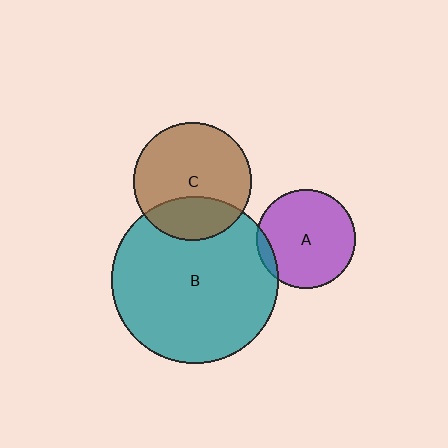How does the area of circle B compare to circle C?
Approximately 2.0 times.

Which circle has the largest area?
Circle B (teal).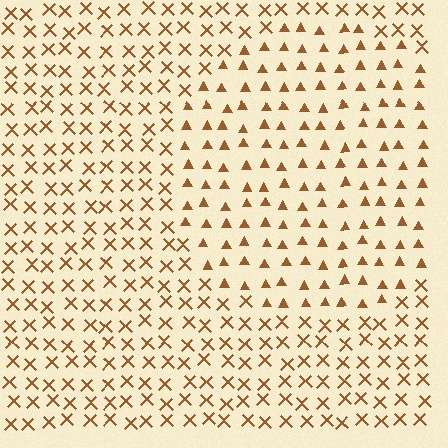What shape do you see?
I see a circle.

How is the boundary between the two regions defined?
The boundary is defined by a change in element shape: triangles inside vs. X marks outside. All elements share the same color and spacing.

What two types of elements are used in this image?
The image uses triangles inside the circle region and X marks outside it.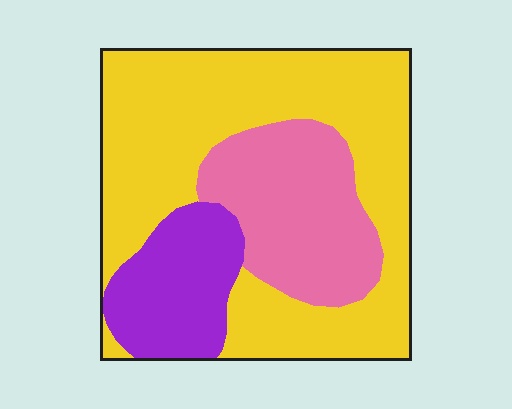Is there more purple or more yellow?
Yellow.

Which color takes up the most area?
Yellow, at roughly 60%.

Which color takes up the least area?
Purple, at roughly 15%.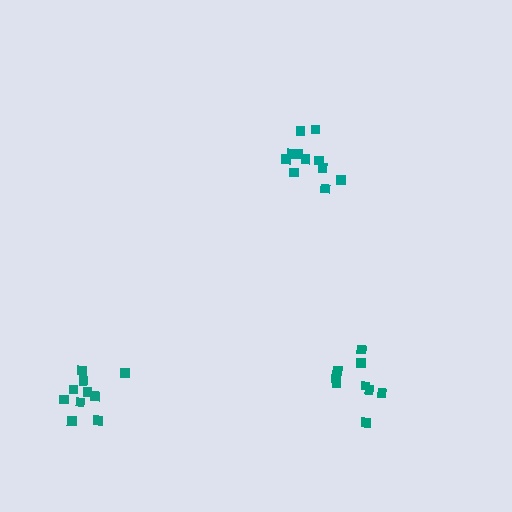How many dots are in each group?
Group 1: 12 dots, Group 2: 9 dots, Group 3: 11 dots (32 total).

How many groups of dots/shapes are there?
There are 3 groups.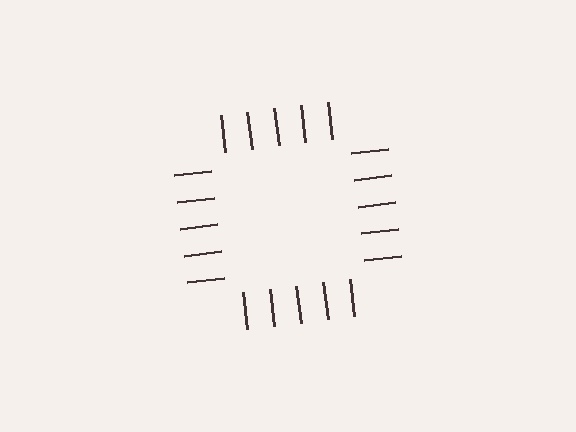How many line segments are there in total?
20 — 5 along each of the 4 edges.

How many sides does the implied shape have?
4 sides — the line-ends trace a square.